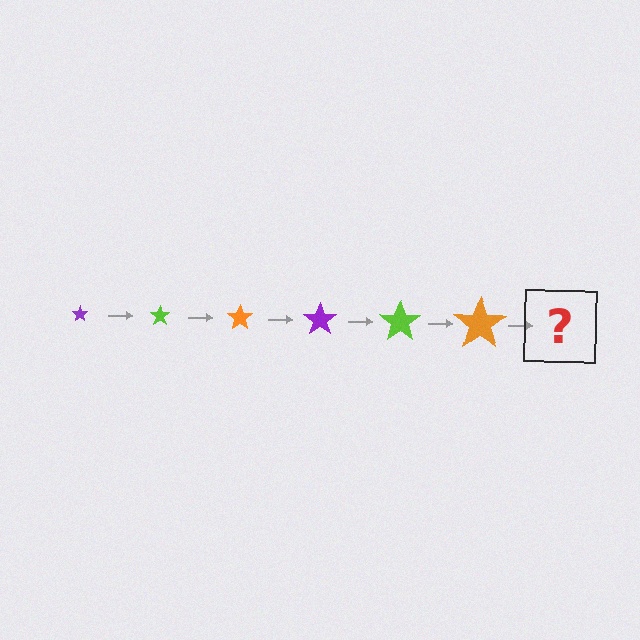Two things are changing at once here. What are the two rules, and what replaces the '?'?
The two rules are that the star grows larger each step and the color cycles through purple, lime, and orange. The '?' should be a purple star, larger than the previous one.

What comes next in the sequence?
The next element should be a purple star, larger than the previous one.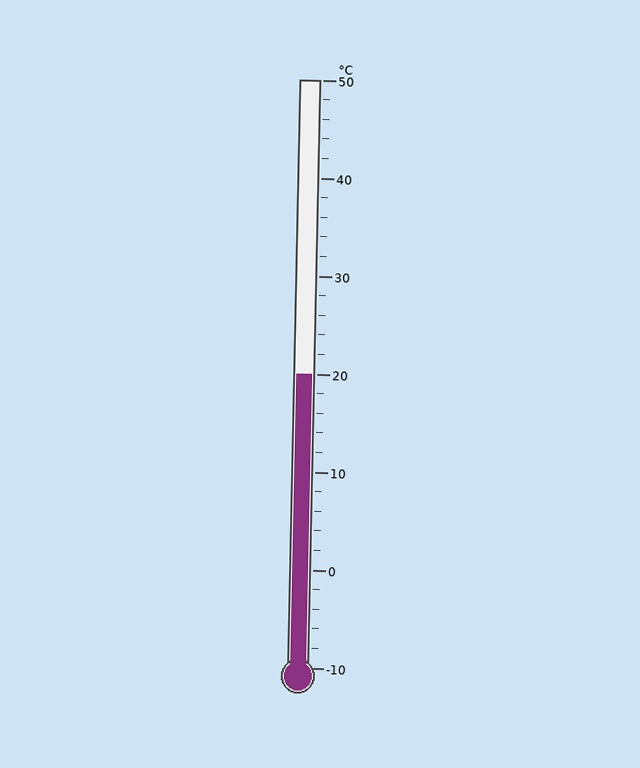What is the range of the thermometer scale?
The thermometer scale ranges from -10°C to 50°C.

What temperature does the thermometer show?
The thermometer shows approximately 20°C.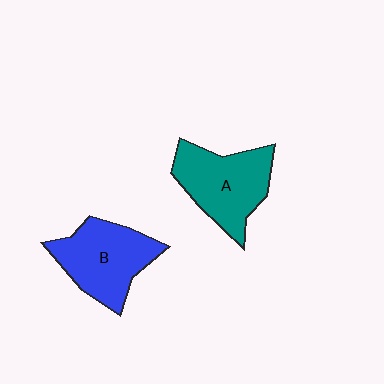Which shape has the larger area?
Shape A (teal).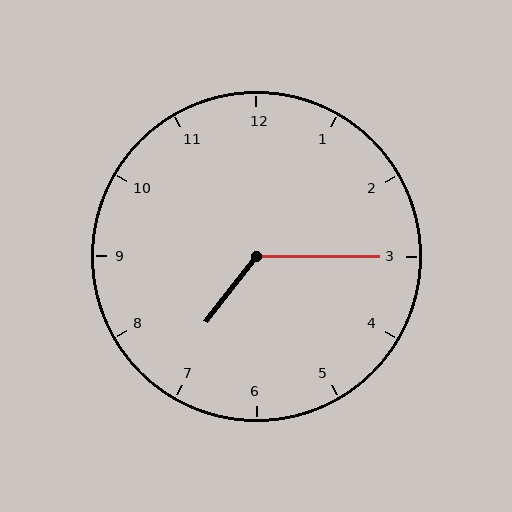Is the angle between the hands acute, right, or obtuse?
It is obtuse.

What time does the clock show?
7:15.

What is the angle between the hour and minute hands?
Approximately 128 degrees.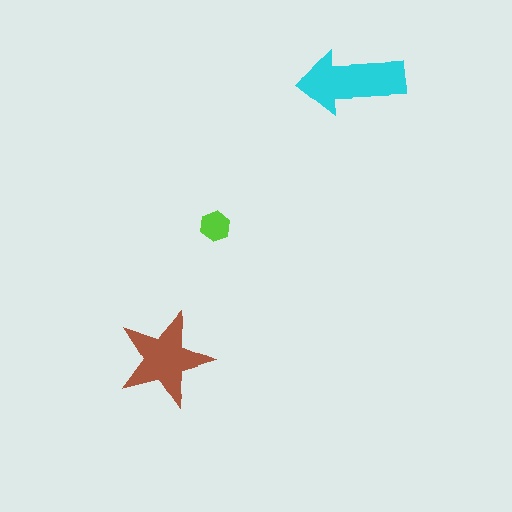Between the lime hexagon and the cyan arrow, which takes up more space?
The cyan arrow.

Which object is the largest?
The cyan arrow.